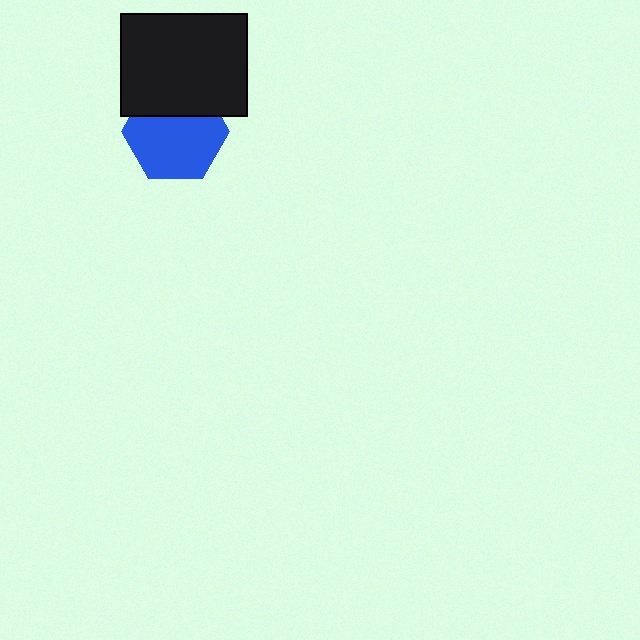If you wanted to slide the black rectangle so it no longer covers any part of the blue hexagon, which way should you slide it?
Slide it up — that is the most direct way to separate the two shapes.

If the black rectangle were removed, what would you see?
You would see the complete blue hexagon.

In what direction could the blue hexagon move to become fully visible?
The blue hexagon could move down. That would shift it out from behind the black rectangle entirely.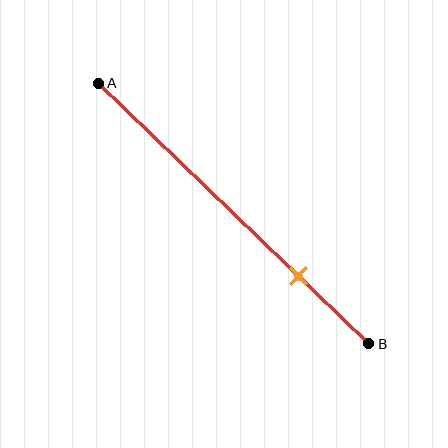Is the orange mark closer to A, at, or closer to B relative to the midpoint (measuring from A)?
The orange mark is closer to point B than the midpoint of segment AB.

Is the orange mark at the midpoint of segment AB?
No, the mark is at about 75% from A, not at the 50% midpoint.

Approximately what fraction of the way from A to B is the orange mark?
The orange mark is approximately 75% of the way from A to B.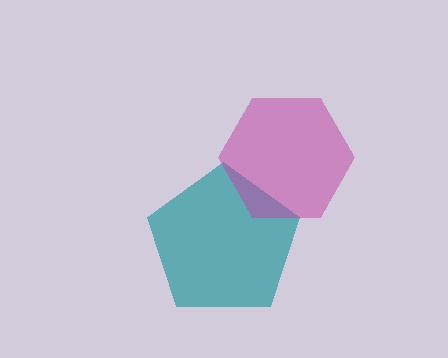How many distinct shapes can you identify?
There are 2 distinct shapes: a teal pentagon, a magenta hexagon.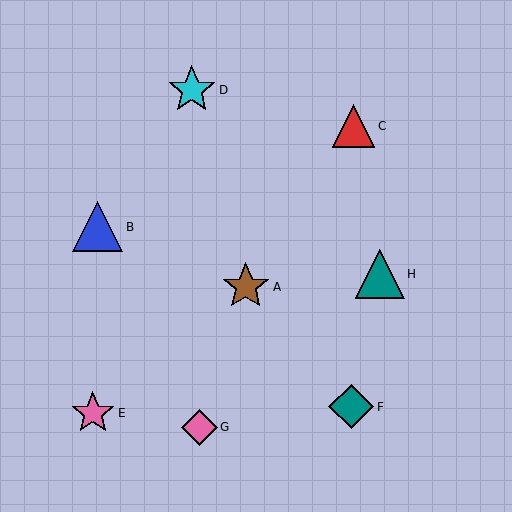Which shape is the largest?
The blue triangle (labeled B) is the largest.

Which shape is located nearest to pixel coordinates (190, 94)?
The cyan star (labeled D) at (192, 90) is nearest to that location.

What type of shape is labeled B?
Shape B is a blue triangle.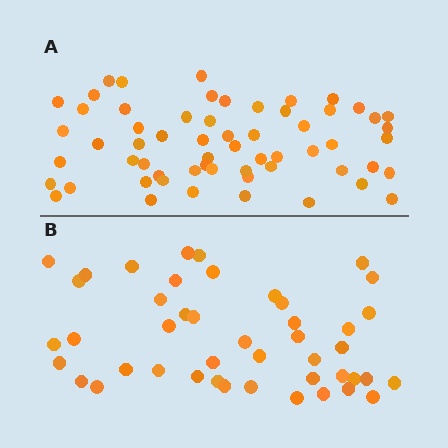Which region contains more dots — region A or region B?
Region A (the top region) has more dots.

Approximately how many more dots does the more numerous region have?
Region A has approximately 15 more dots than region B.